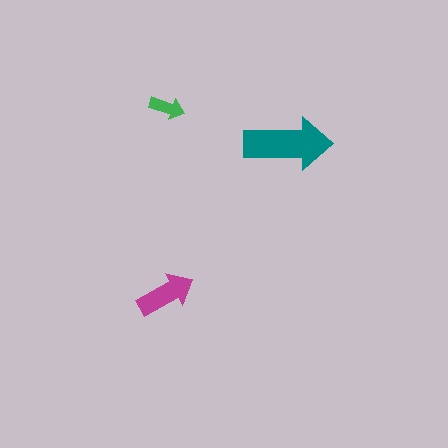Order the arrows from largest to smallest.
the teal one, the magenta one, the green one.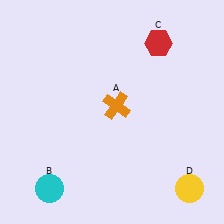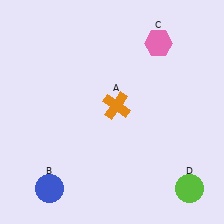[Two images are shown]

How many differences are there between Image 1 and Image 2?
There are 3 differences between the two images.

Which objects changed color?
B changed from cyan to blue. C changed from red to pink. D changed from yellow to lime.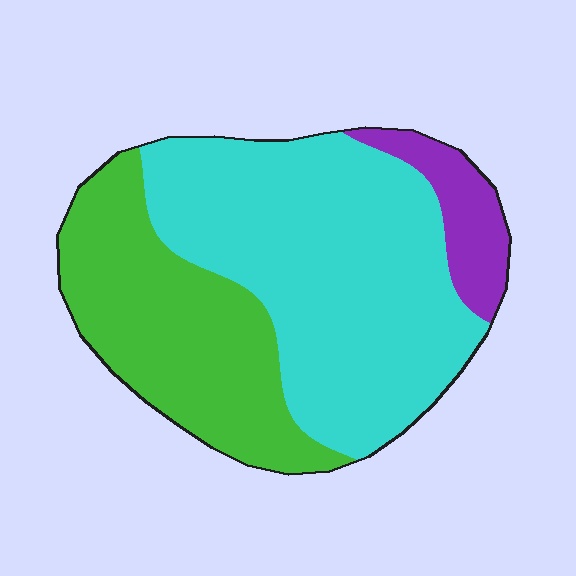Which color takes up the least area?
Purple, at roughly 10%.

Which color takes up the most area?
Cyan, at roughly 55%.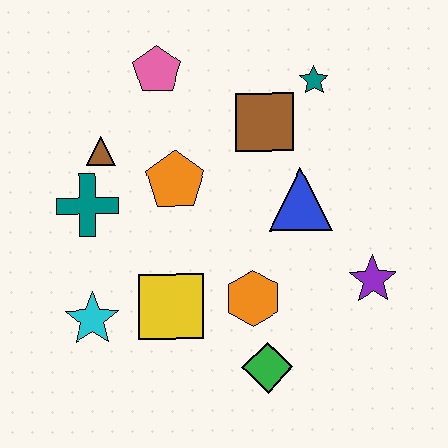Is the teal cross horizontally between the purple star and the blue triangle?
No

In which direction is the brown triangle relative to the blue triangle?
The brown triangle is to the left of the blue triangle.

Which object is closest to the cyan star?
The yellow square is closest to the cyan star.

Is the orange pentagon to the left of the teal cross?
No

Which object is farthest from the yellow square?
The teal star is farthest from the yellow square.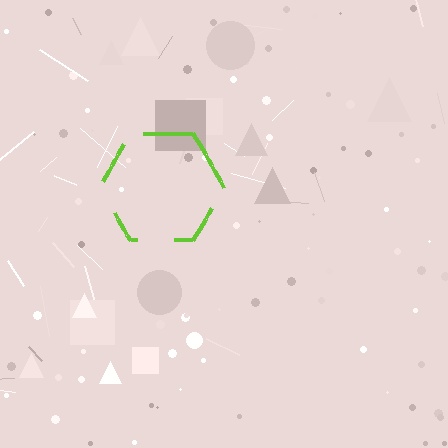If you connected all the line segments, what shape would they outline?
They would outline a hexagon.